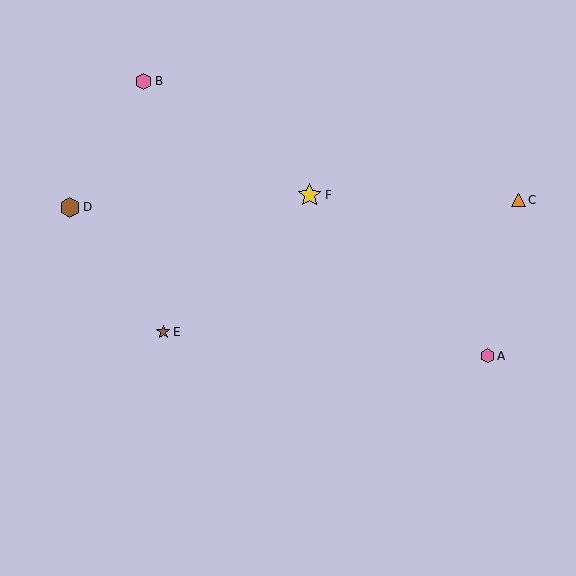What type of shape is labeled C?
Shape C is an orange triangle.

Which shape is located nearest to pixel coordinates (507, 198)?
The orange triangle (labeled C) at (518, 200) is nearest to that location.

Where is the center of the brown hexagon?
The center of the brown hexagon is at (70, 207).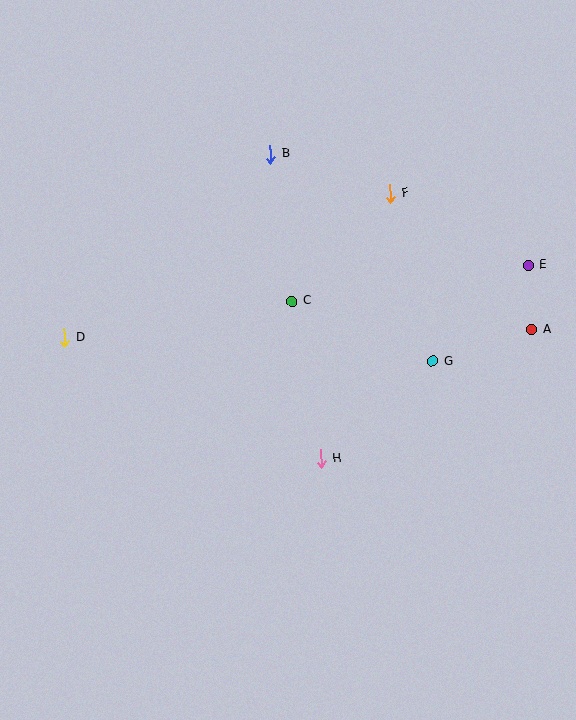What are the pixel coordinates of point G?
Point G is at (433, 361).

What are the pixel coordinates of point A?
Point A is at (532, 330).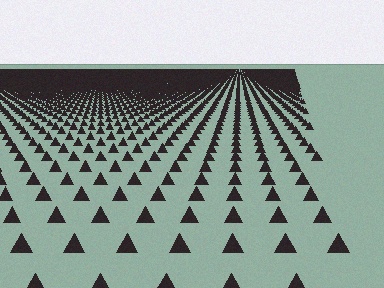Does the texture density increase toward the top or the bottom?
Density increases toward the top.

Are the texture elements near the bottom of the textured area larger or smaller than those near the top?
Larger. Near the bottom, elements are closer to the viewer and appear at a bigger on-screen size.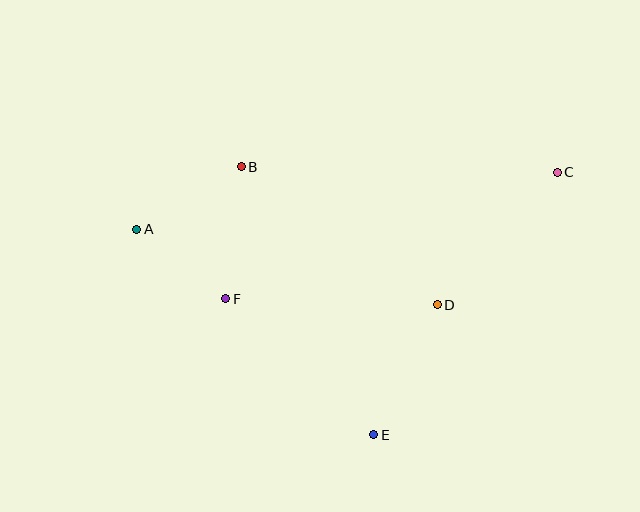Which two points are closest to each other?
Points A and F are closest to each other.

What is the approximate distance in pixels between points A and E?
The distance between A and E is approximately 314 pixels.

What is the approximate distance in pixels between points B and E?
The distance between B and E is approximately 299 pixels.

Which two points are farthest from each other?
Points A and C are farthest from each other.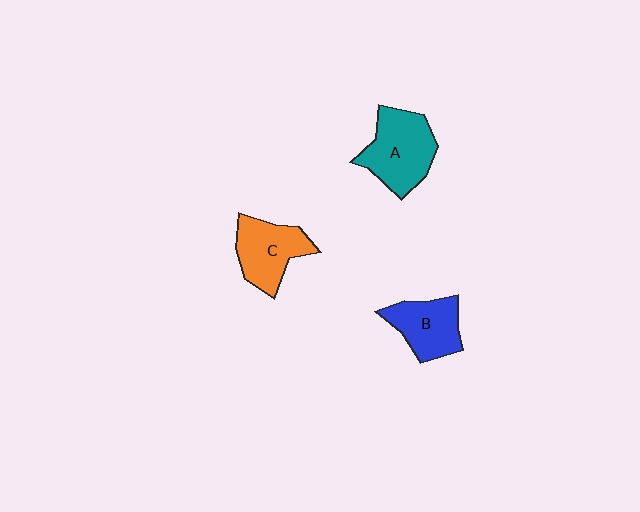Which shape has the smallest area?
Shape B (blue).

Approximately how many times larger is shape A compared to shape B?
Approximately 1.3 times.